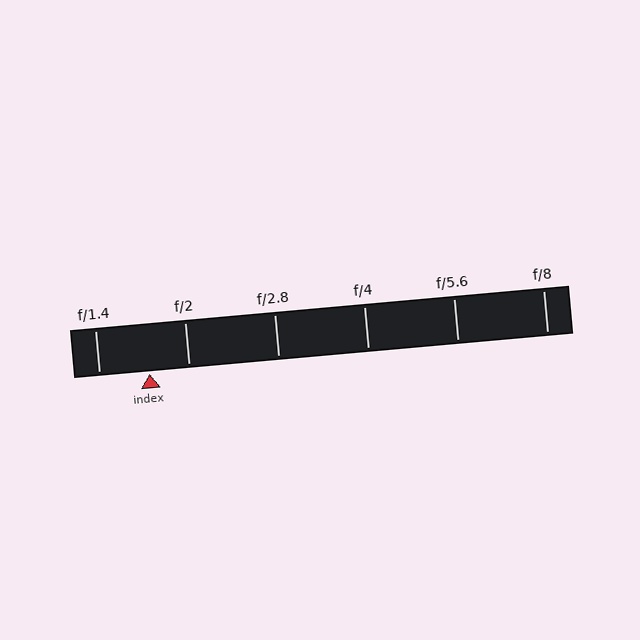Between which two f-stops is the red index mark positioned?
The index mark is between f/1.4 and f/2.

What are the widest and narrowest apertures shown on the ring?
The widest aperture shown is f/1.4 and the narrowest is f/8.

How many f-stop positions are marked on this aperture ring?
There are 6 f-stop positions marked.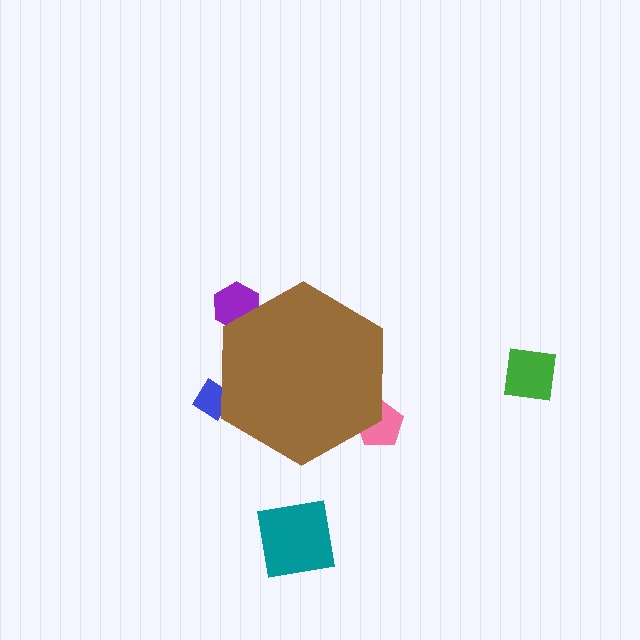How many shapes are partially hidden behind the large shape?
3 shapes are partially hidden.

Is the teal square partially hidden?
No, the teal square is fully visible.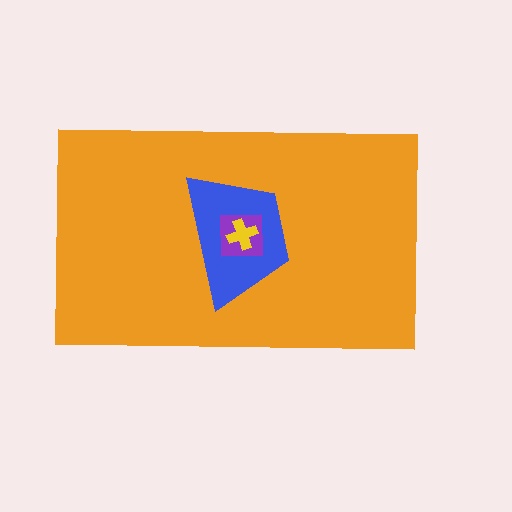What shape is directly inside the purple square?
The yellow cross.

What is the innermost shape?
The yellow cross.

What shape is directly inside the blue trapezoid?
The purple square.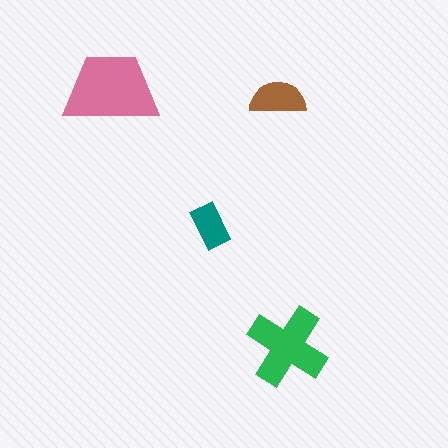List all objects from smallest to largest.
The teal rectangle, the brown semicircle, the green cross, the pink trapezoid.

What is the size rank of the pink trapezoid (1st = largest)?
1st.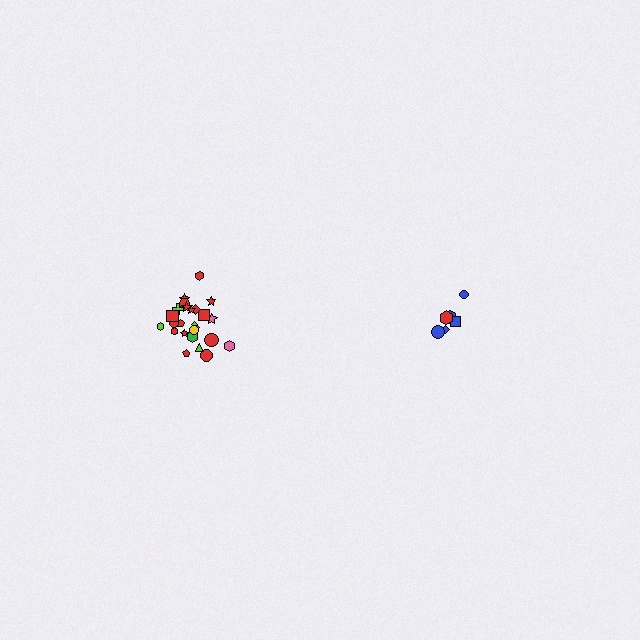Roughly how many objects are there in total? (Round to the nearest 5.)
Roughly 30 objects in total.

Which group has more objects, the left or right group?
The left group.